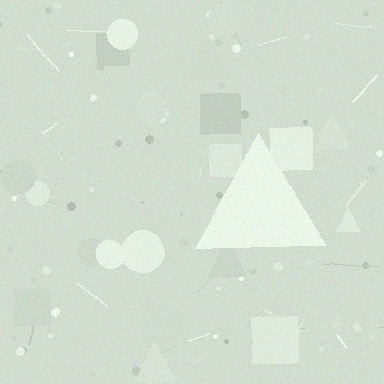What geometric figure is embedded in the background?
A triangle is embedded in the background.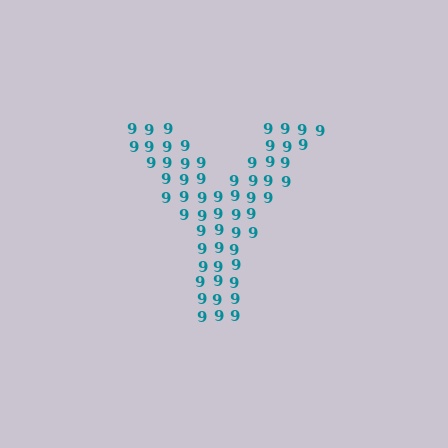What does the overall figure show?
The overall figure shows the letter Y.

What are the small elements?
The small elements are digit 9's.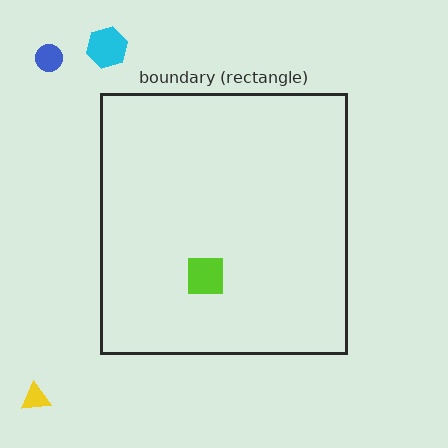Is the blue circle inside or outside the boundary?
Outside.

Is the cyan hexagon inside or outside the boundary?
Outside.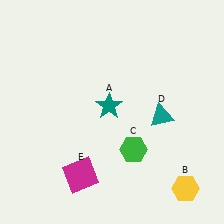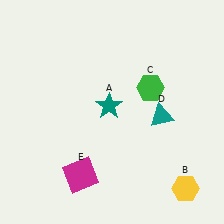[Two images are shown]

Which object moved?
The green hexagon (C) moved up.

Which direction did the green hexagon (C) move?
The green hexagon (C) moved up.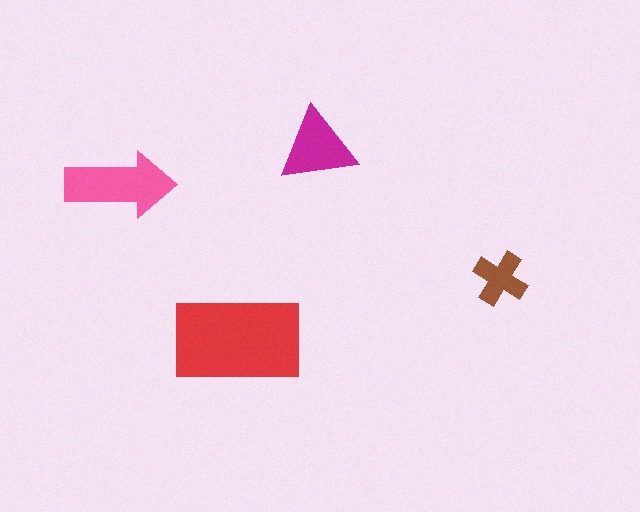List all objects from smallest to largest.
The brown cross, the magenta triangle, the pink arrow, the red rectangle.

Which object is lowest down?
The red rectangle is bottommost.